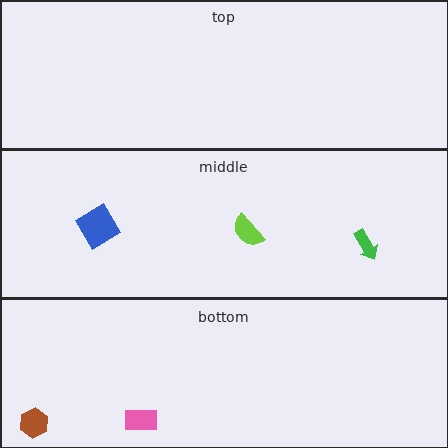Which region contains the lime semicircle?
The middle region.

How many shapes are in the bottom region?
2.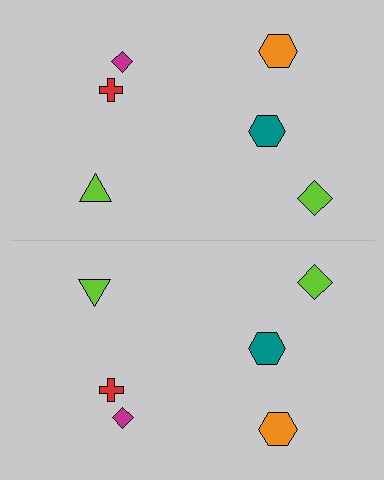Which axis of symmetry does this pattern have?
The pattern has a horizontal axis of symmetry running through the center of the image.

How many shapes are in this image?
There are 12 shapes in this image.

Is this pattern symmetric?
Yes, this pattern has bilateral (reflection) symmetry.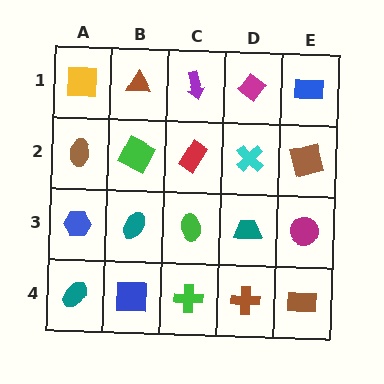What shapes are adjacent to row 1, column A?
A brown ellipse (row 2, column A), a brown triangle (row 1, column B).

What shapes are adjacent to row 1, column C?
A red rectangle (row 2, column C), a brown triangle (row 1, column B), a magenta diamond (row 1, column D).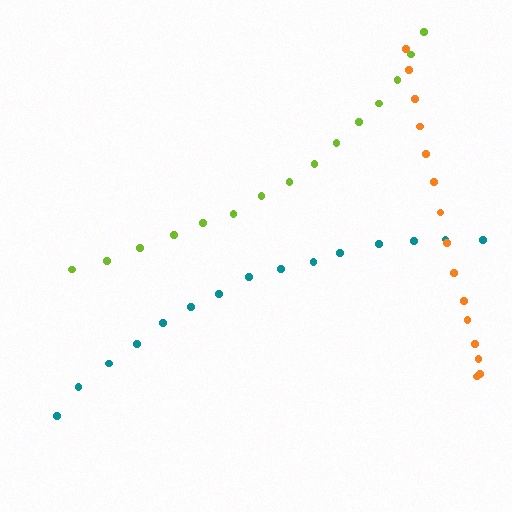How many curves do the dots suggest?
There are 3 distinct paths.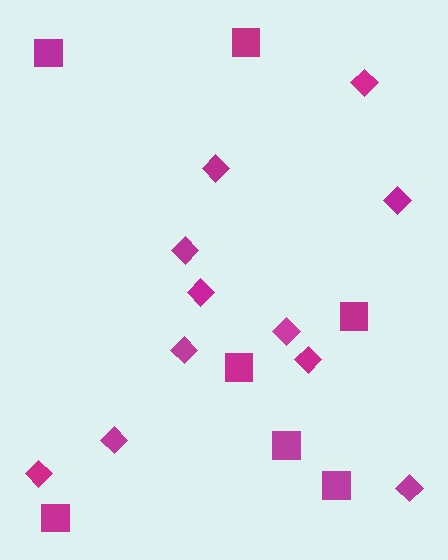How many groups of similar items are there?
There are 2 groups: one group of diamonds (11) and one group of squares (7).